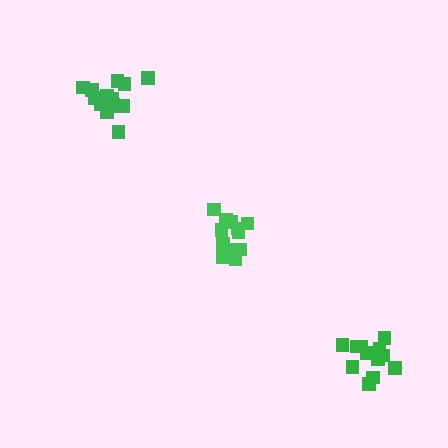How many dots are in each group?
Group 1: 13 dots, Group 2: 12 dots, Group 3: 15 dots (40 total).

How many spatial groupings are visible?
There are 3 spatial groupings.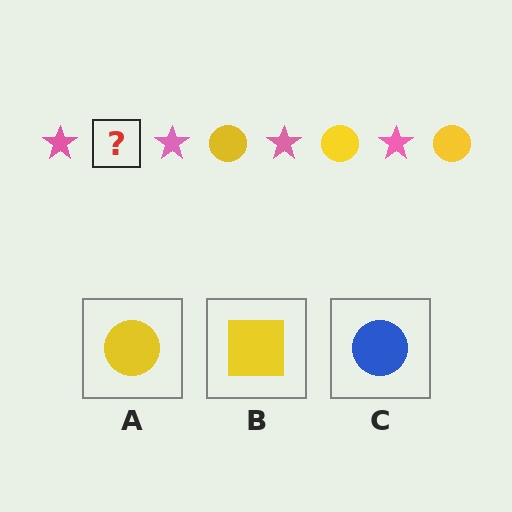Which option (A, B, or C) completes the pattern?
A.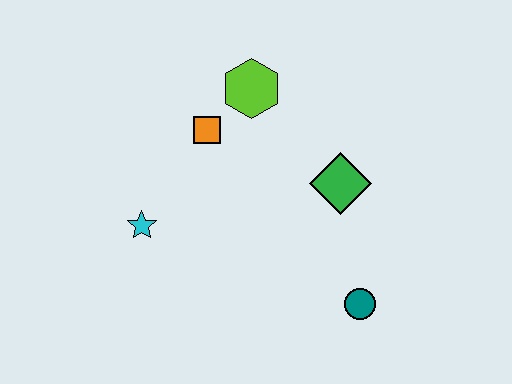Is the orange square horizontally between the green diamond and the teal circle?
No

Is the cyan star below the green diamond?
Yes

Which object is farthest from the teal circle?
The lime hexagon is farthest from the teal circle.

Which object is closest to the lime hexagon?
The orange square is closest to the lime hexagon.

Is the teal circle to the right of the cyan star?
Yes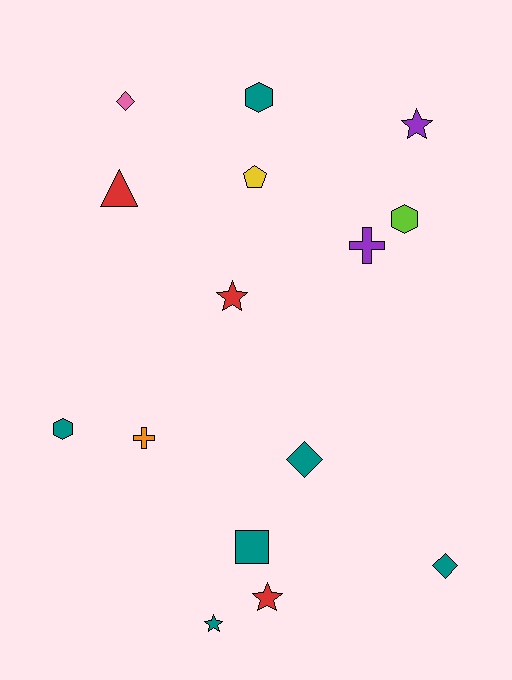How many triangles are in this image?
There is 1 triangle.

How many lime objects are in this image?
There is 1 lime object.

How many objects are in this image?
There are 15 objects.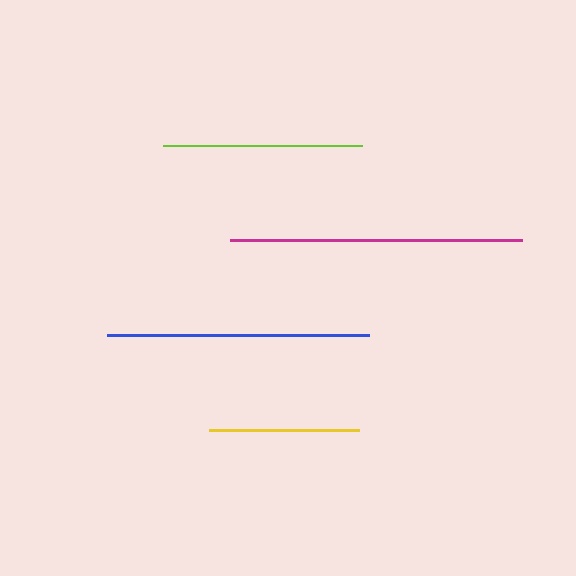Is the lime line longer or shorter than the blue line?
The blue line is longer than the lime line.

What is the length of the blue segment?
The blue segment is approximately 262 pixels long.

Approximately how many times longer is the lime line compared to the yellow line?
The lime line is approximately 1.3 times the length of the yellow line.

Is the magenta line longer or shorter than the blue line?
The magenta line is longer than the blue line.